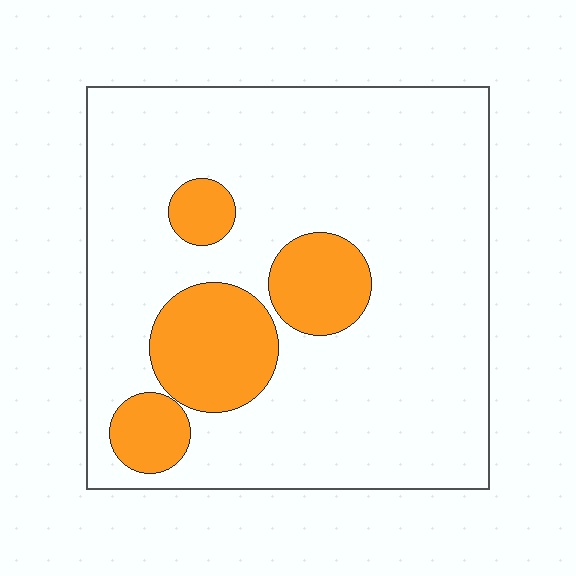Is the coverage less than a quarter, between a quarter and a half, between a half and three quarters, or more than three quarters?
Less than a quarter.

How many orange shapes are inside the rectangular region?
4.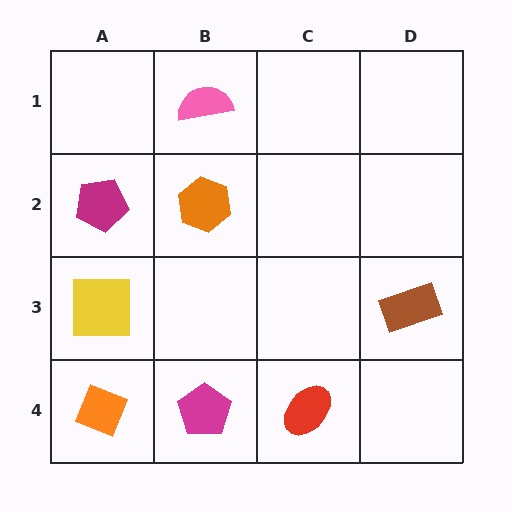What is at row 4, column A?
An orange diamond.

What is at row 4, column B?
A magenta pentagon.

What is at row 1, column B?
A pink semicircle.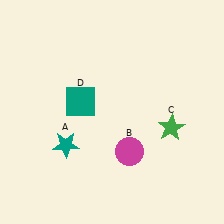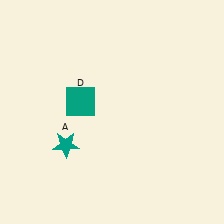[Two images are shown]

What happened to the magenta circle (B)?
The magenta circle (B) was removed in Image 2. It was in the bottom-right area of Image 1.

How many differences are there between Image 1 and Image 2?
There are 2 differences between the two images.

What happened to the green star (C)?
The green star (C) was removed in Image 2. It was in the bottom-right area of Image 1.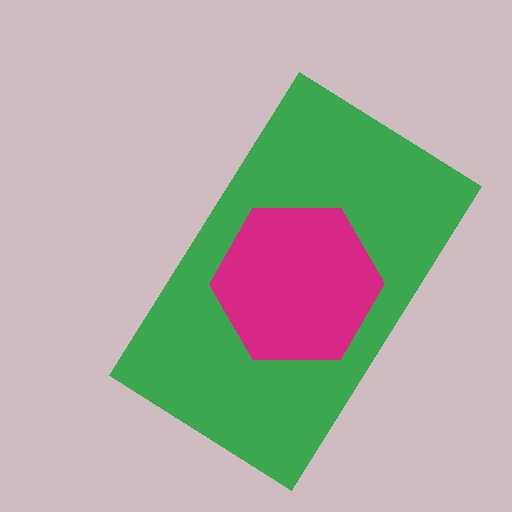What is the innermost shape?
The magenta hexagon.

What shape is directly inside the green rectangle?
The magenta hexagon.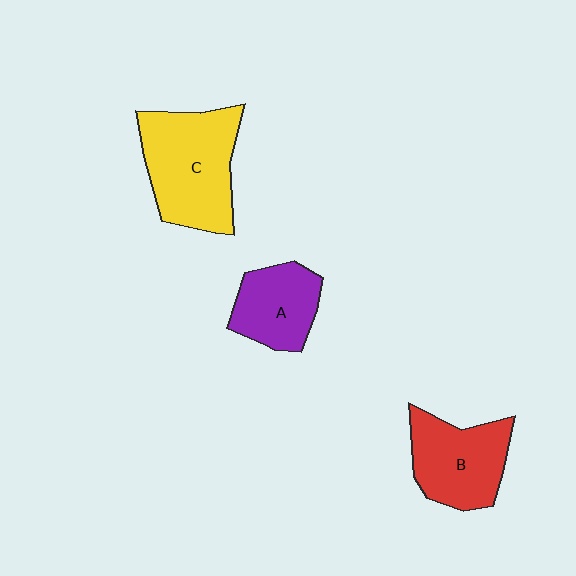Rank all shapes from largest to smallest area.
From largest to smallest: C (yellow), B (red), A (purple).